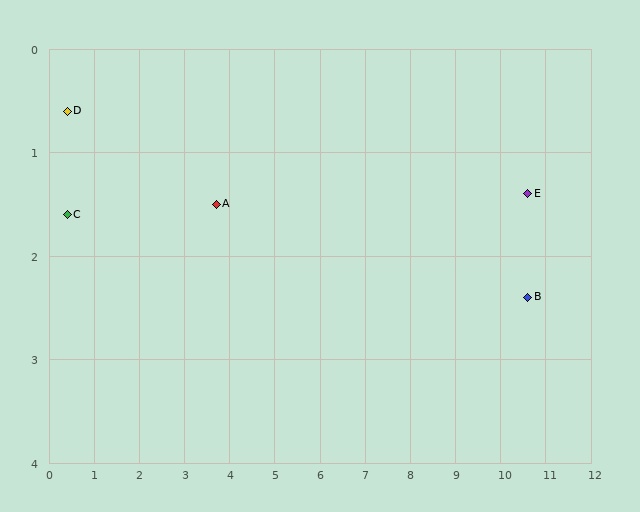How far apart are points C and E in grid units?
Points C and E are about 10.2 grid units apart.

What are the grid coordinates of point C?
Point C is at approximately (0.4, 1.6).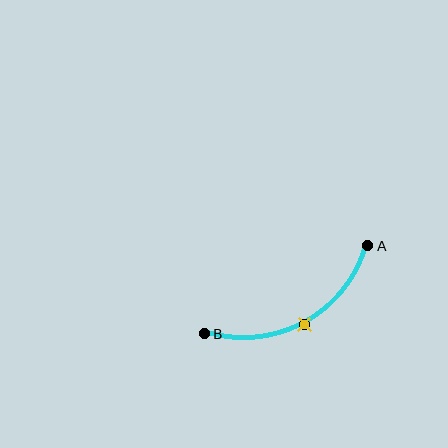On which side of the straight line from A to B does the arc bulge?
The arc bulges below the straight line connecting A and B.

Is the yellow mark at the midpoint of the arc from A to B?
Yes. The yellow mark lies on the arc at equal arc-length from both A and B — it is the arc midpoint.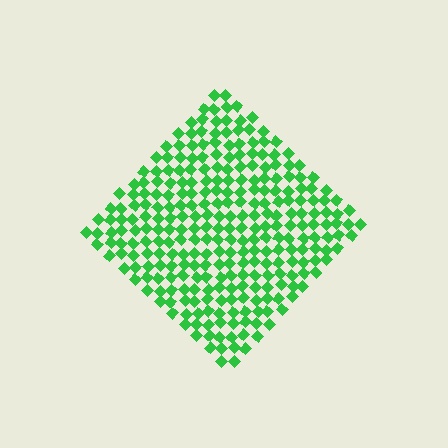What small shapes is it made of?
It is made of small diamonds.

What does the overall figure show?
The overall figure shows a diamond.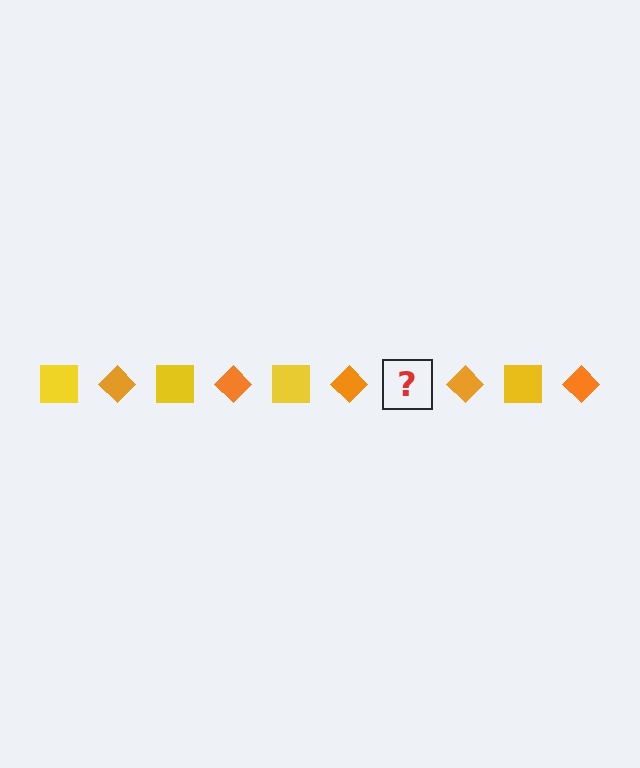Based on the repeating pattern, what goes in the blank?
The blank should be a yellow square.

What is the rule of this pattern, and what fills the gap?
The rule is that the pattern alternates between yellow square and orange diamond. The gap should be filled with a yellow square.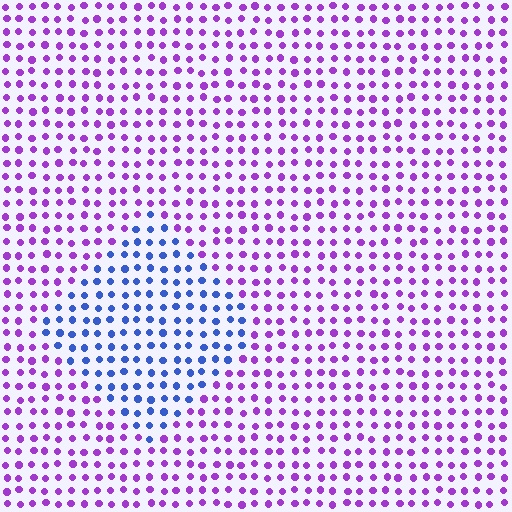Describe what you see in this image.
The image is filled with small purple elements in a uniform arrangement. A diamond-shaped region is visible where the elements are tinted to a slightly different hue, forming a subtle color boundary.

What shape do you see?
I see a diamond.